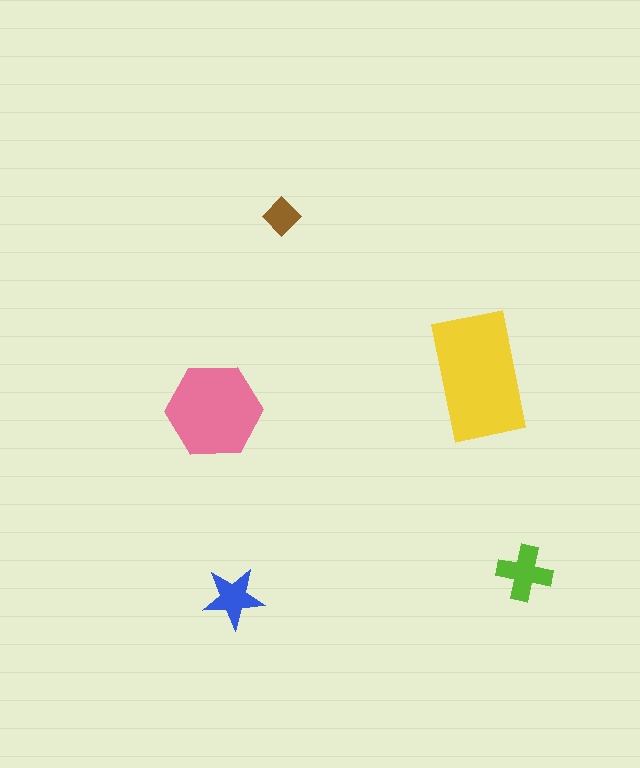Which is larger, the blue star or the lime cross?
The lime cross.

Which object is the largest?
The yellow rectangle.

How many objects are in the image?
There are 5 objects in the image.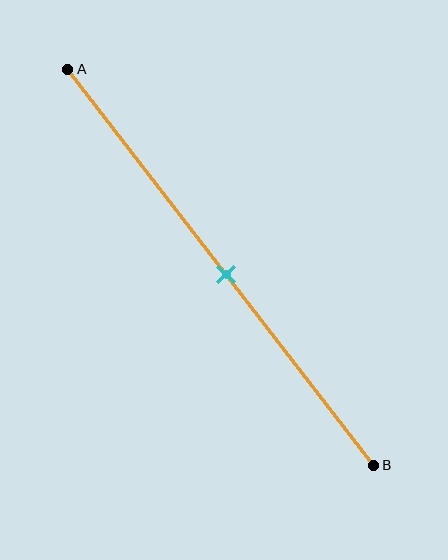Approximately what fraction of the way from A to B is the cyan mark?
The cyan mark is approximately 50% of the way from A to B.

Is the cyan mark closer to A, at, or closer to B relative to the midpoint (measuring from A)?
The cyan mark is approximately at the midpoint of segment AB.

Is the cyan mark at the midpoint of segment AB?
Yes, the mark is approximately at the midpoint.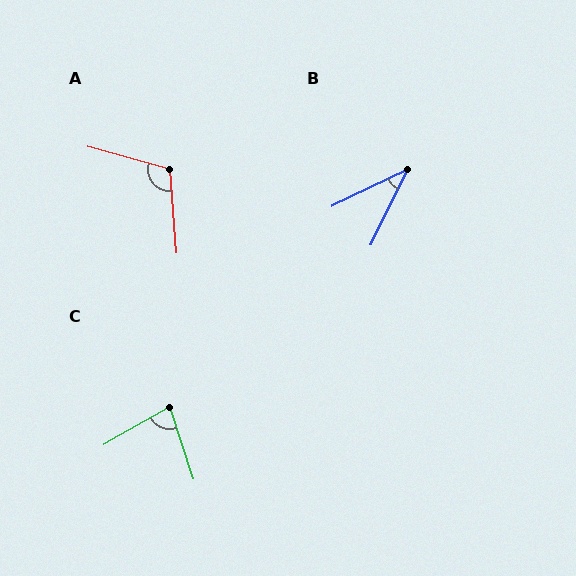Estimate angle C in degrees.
Approximately 78 degrees.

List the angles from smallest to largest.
B (39°), C (78°), A (110°).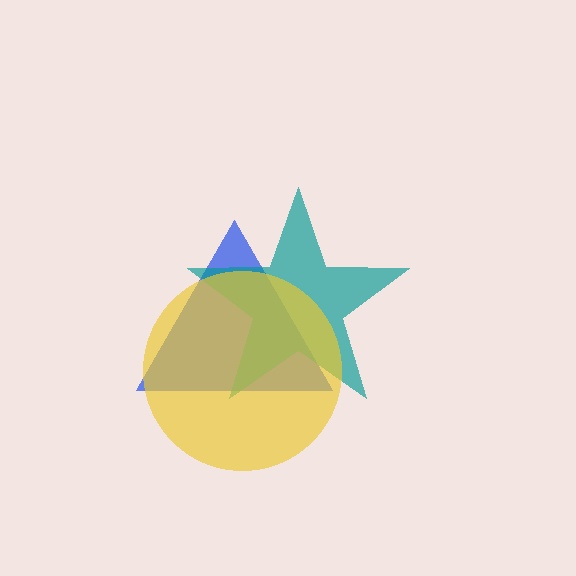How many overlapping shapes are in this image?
There are 3 overlapping shapes in the image.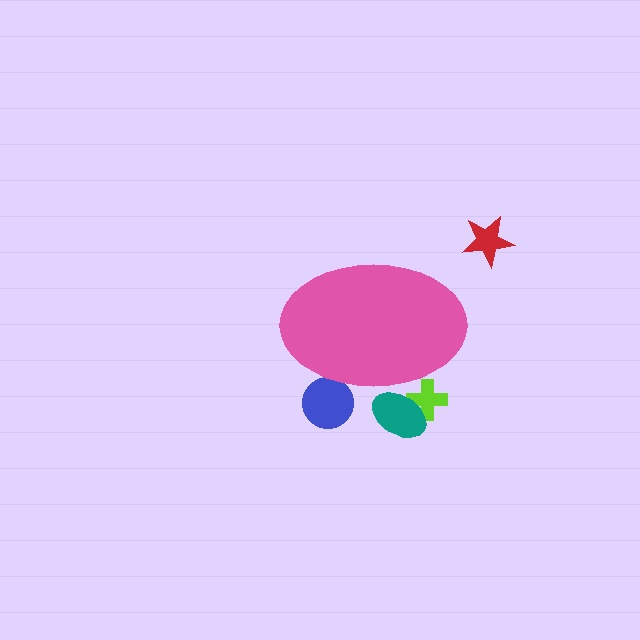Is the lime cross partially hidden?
Yes, the lime cross is partially hidden behind the pink ellipse.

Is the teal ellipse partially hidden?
Yes, the teal ellipse is partially hidden behind the pink ellipse.